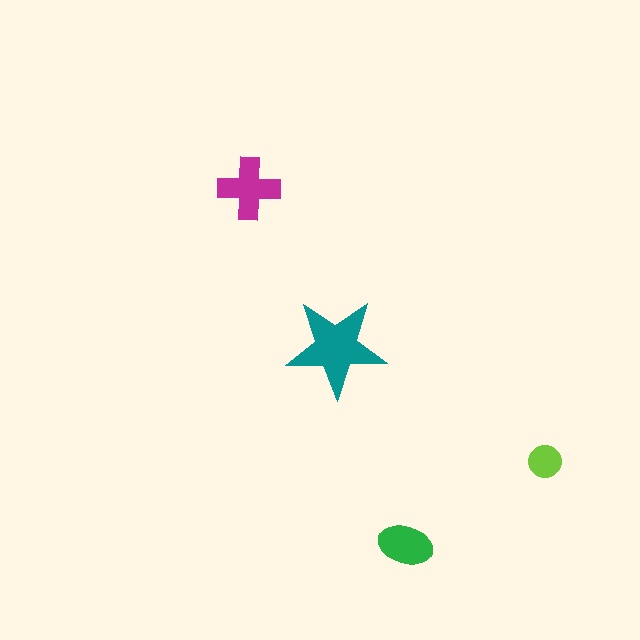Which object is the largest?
The teal star.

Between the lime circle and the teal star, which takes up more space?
The teal star.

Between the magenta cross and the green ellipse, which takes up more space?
The magenta cross.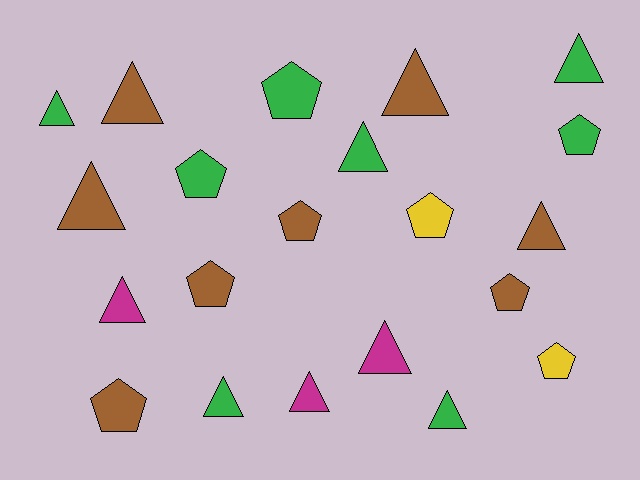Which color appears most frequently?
Green, with 8 objects.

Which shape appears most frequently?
Triangle, with 12 objects.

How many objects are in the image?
There are 21 objects.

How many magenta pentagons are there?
There are no magenta pentagons.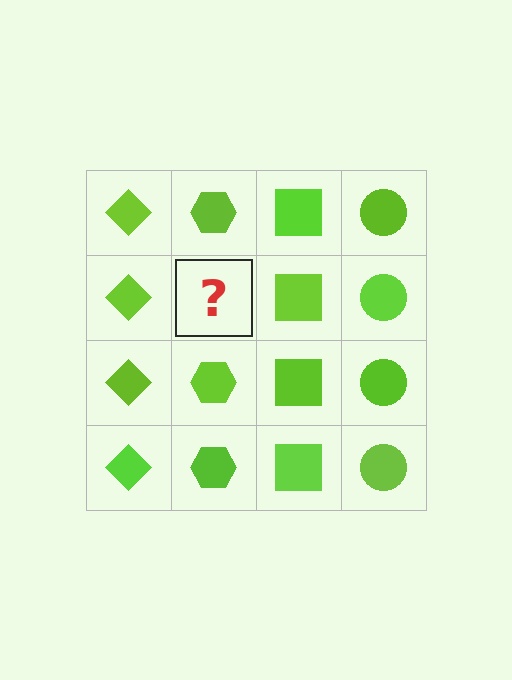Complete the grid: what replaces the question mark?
The question mark should be replaced with a lime hexagon.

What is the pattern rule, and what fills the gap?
The rule is that each column has a consistent shape. The gap should be filled with a lime hexagon.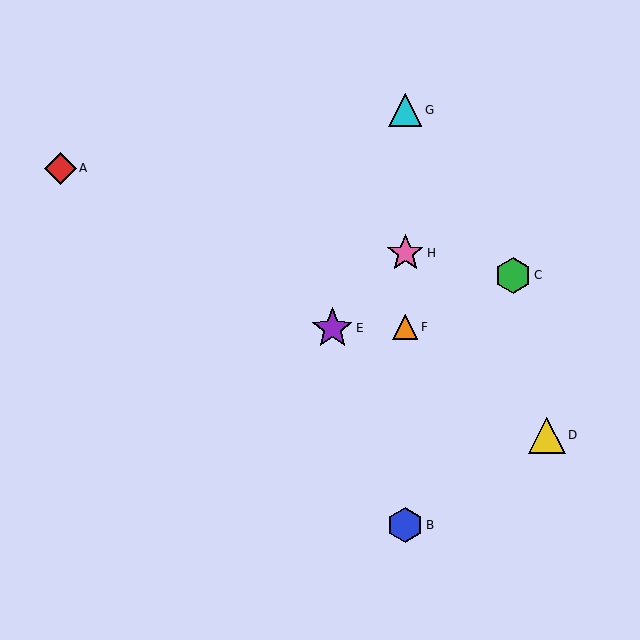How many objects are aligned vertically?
4 objects (B, F, G, H) are aligned vertically.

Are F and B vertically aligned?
Yes, both are at x≈405.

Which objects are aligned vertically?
Objects B, F, G, H are aligned vertically.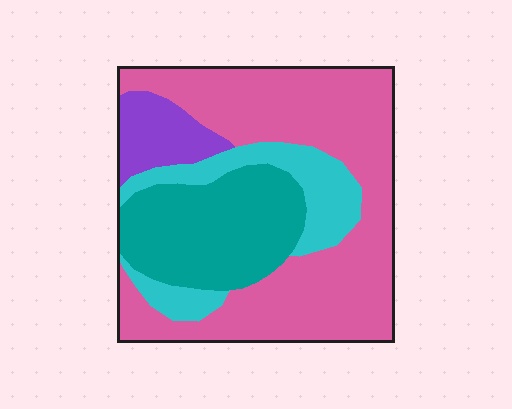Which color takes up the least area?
Purple, at roughly 10%.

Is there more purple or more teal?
Teal.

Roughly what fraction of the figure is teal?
Teal covers about 25% of the figure.